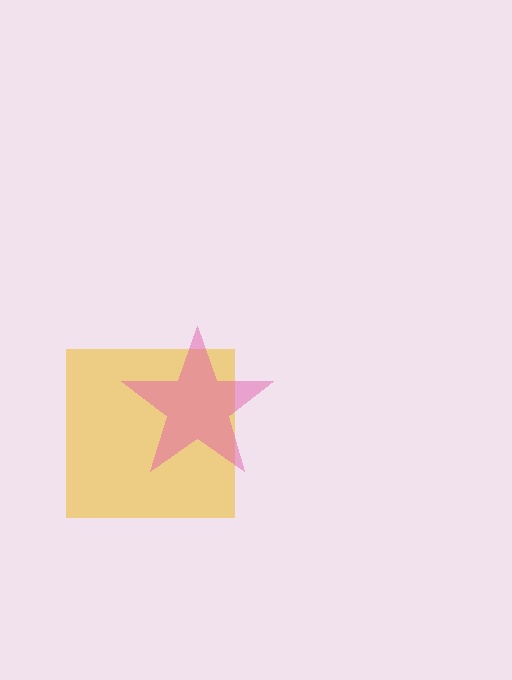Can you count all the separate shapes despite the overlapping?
Yes, there are 2 separate shapes.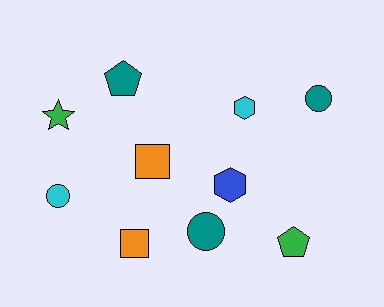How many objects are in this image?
There are 10 objects.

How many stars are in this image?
There is 1 star.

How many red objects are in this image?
There are no red objects.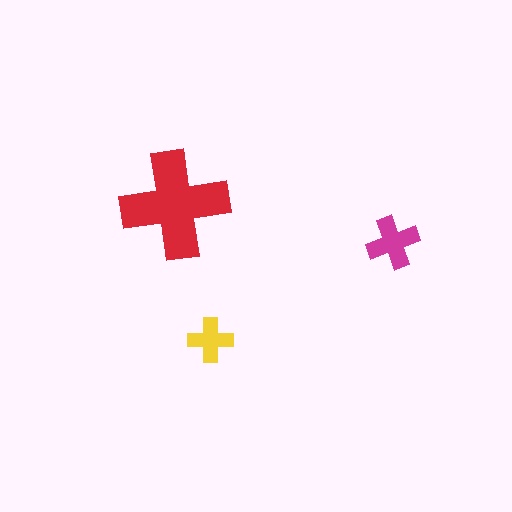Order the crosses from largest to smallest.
the red one, the magenta one, the yellow one.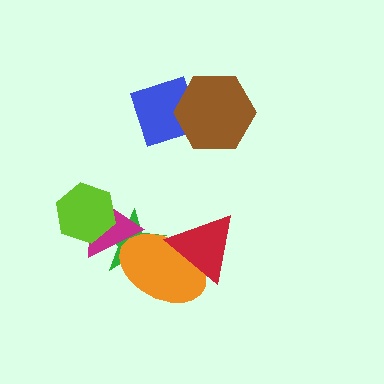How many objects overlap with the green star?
3 objects overlap with the green star.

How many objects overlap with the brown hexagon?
1 object overlaps with the brown hexagon.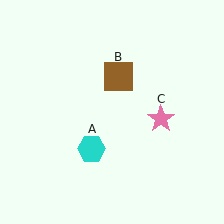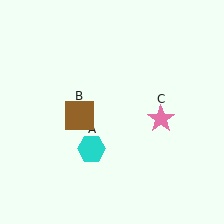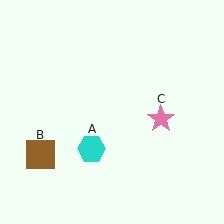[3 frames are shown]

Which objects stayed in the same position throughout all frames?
Cyan hexagon (object A) and pink star (object C) remained stationary.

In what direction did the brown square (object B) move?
The brown square (object B) moved down and to the left.